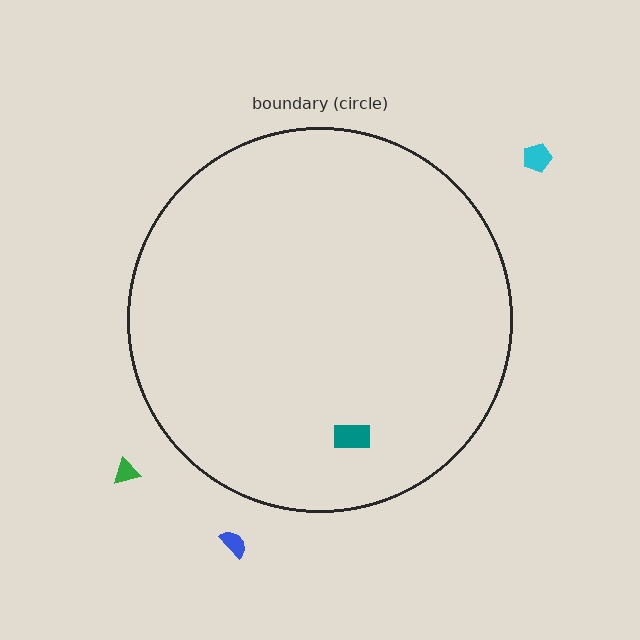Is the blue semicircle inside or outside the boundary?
Outside.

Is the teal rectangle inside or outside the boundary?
Inside.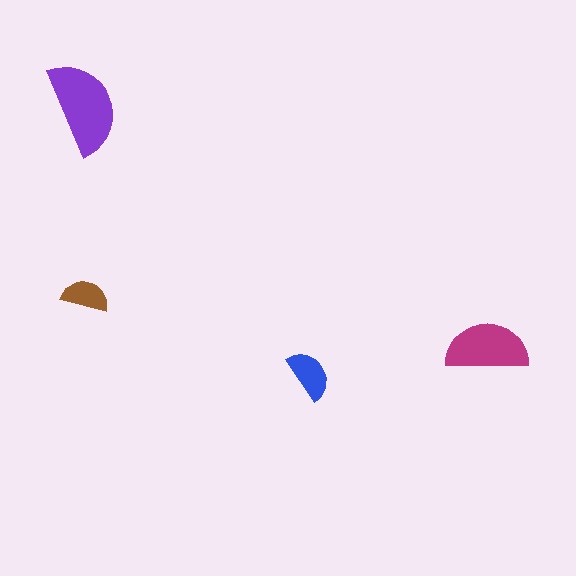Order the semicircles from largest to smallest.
the purple one, the magenta one, the blue one, the brown one.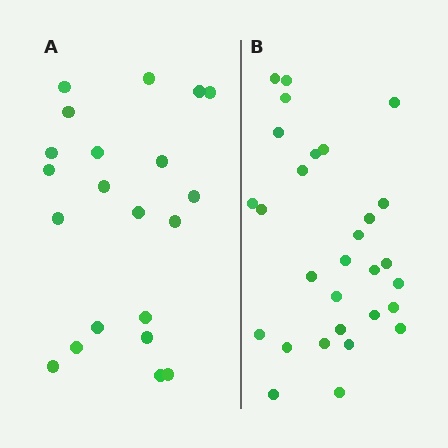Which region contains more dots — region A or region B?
Region B (the right region) has more dots.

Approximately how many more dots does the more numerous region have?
Region B has roughly 8 or so more dots than region A.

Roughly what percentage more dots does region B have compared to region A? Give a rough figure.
About 40% more.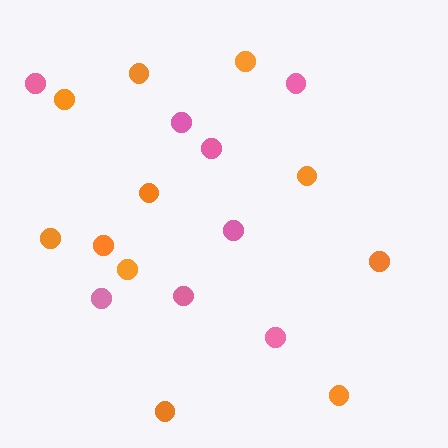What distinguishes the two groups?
There are 2 groups: one group of orange circles (11) and one group of pink circles (8).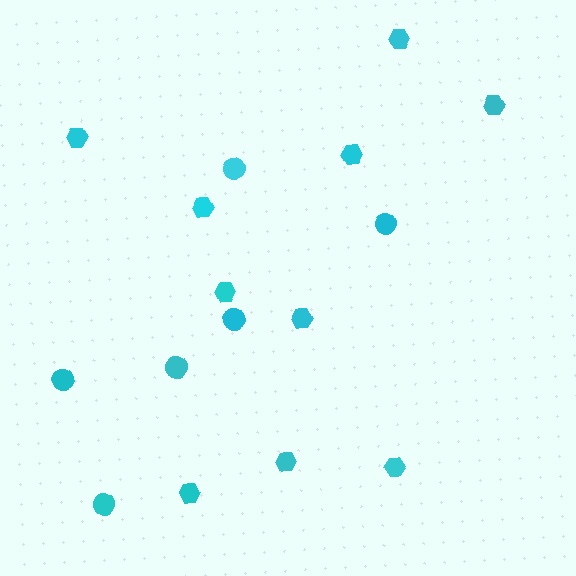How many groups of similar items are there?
There are 2 groups: one group of hexagons (10) and one group of circles (6).